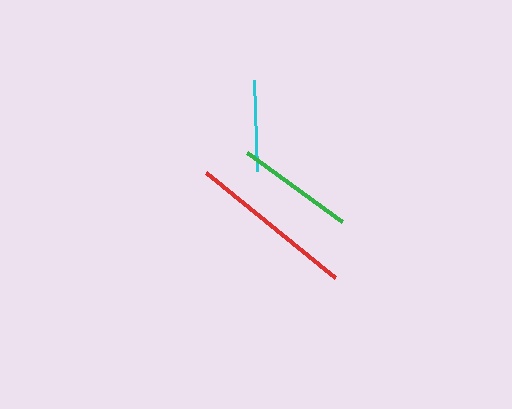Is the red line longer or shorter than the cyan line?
The red line is longer than the cyan line.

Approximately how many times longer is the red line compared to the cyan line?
The red line is approximately 1.8 times the length of the cyan line.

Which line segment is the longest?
The red line is the longest at approximately 167 pixels.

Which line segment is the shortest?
The cyan line is the shortest at approximately 91 pixels.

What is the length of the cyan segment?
The cyan segment is approximately 91 pixels long.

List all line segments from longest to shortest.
From longest to shortest: red, green, cyan.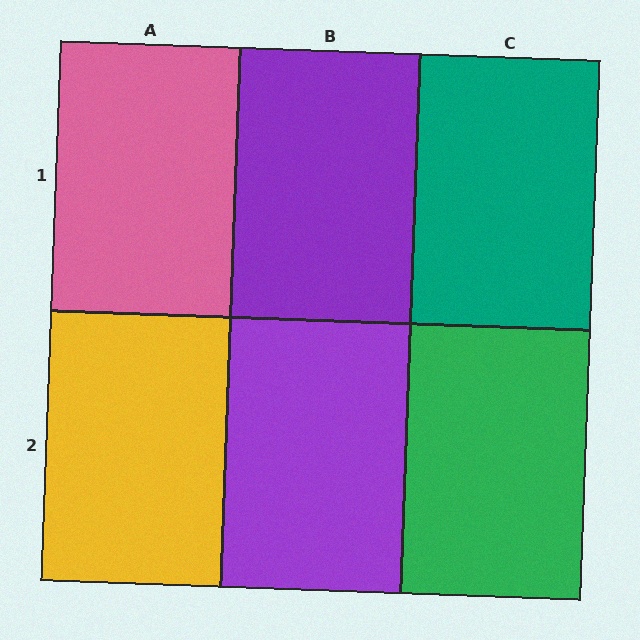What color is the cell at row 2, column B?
Purple.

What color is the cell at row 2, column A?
Yellow.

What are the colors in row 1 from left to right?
Pink, purple, teal.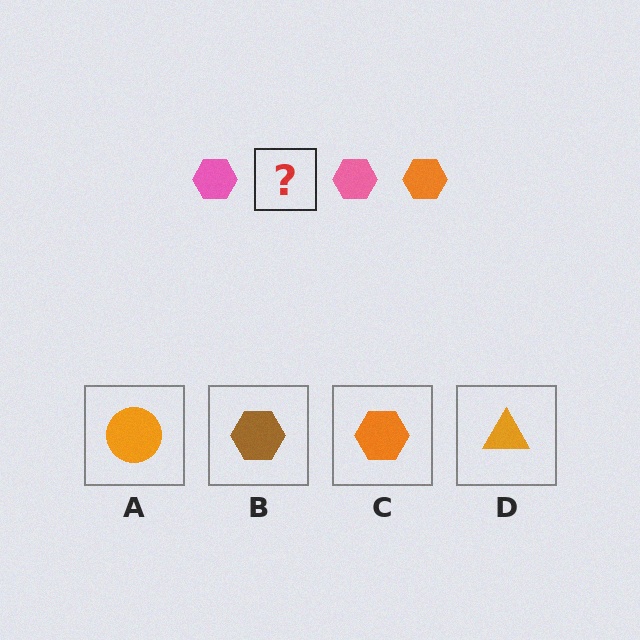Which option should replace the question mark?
Option C.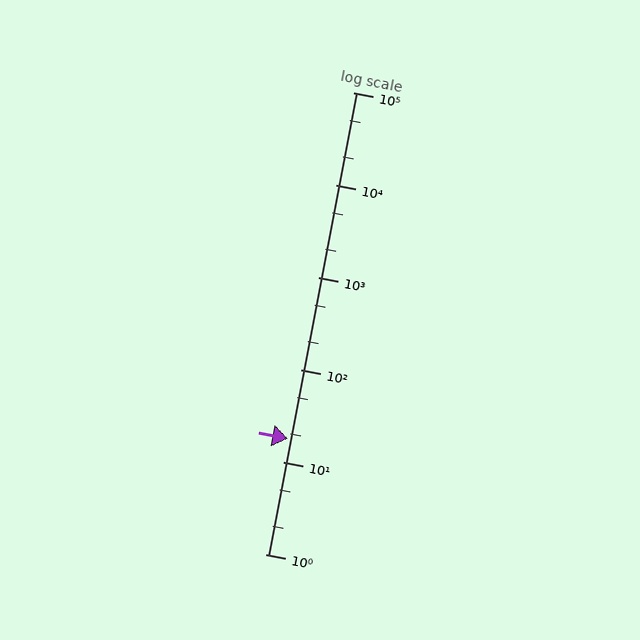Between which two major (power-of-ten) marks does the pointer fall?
The pointer is between 10 and 100.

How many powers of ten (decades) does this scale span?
The scale spans 5 decades, from 1 to 100000.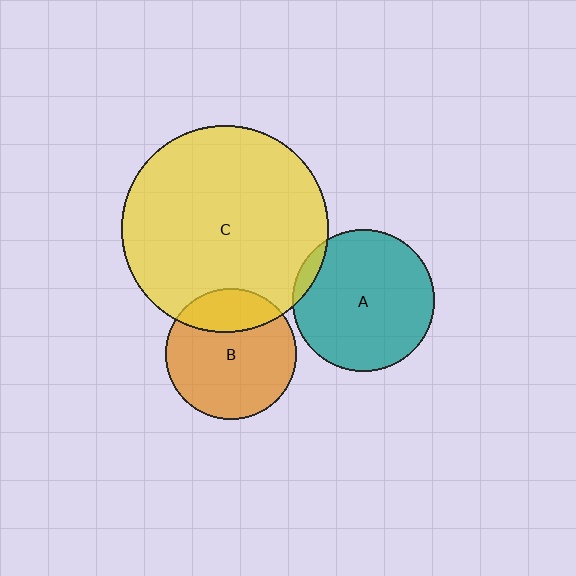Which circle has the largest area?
Circle C (yellow).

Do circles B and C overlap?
Yes.